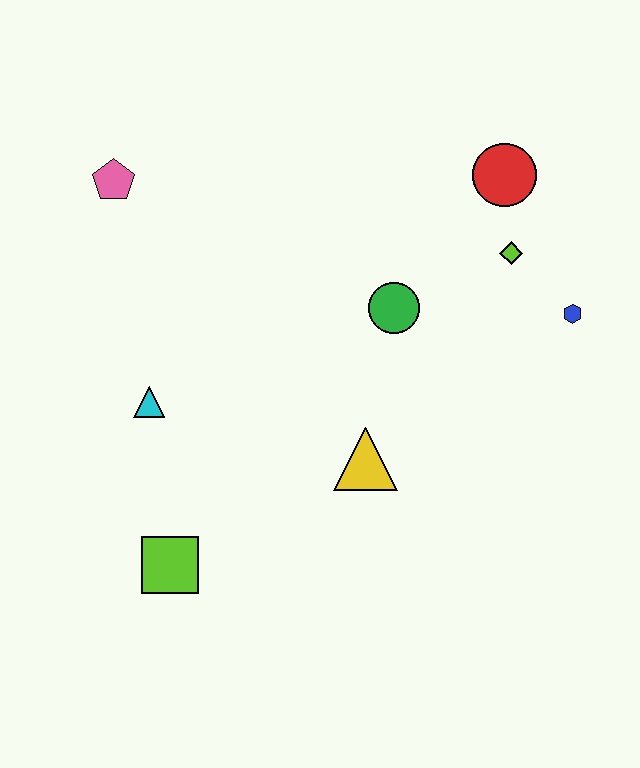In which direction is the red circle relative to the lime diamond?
The red circle is above the lime diamond.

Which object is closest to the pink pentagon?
The cyan triangle is closest to the pink pentagon.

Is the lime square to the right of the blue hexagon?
No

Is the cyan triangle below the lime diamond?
Yes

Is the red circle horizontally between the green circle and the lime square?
No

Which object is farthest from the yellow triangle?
The pink pentagon is farthest from the yellow triangle.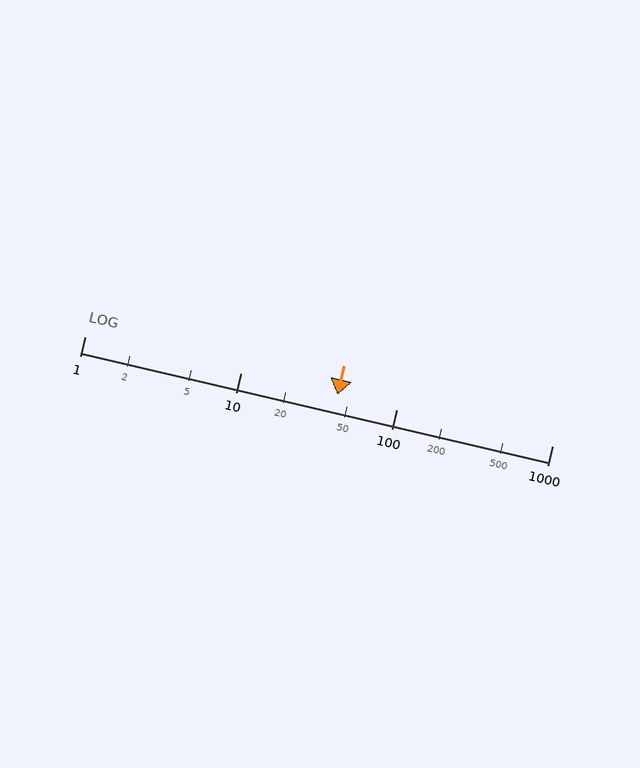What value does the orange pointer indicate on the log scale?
The pointer indicates approximately 42.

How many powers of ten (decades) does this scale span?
The scale spans 3 decades, from 1 to 1000.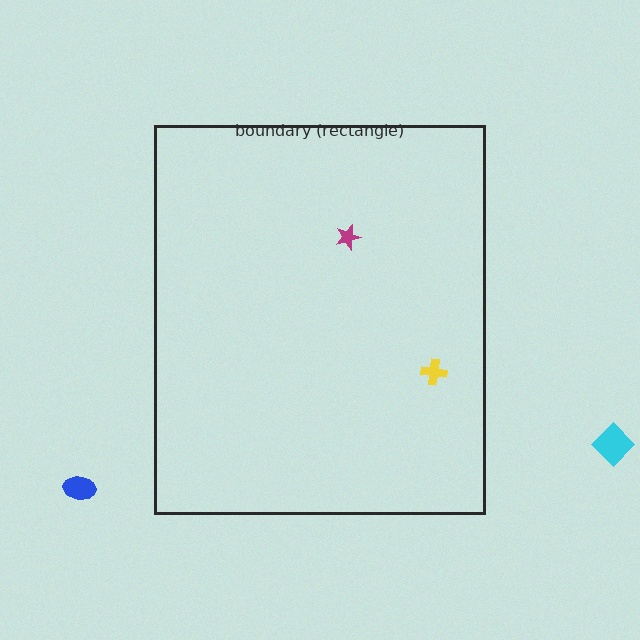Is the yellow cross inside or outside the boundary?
Inside.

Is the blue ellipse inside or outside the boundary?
Outside.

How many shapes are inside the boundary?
2 inside, 2 outside.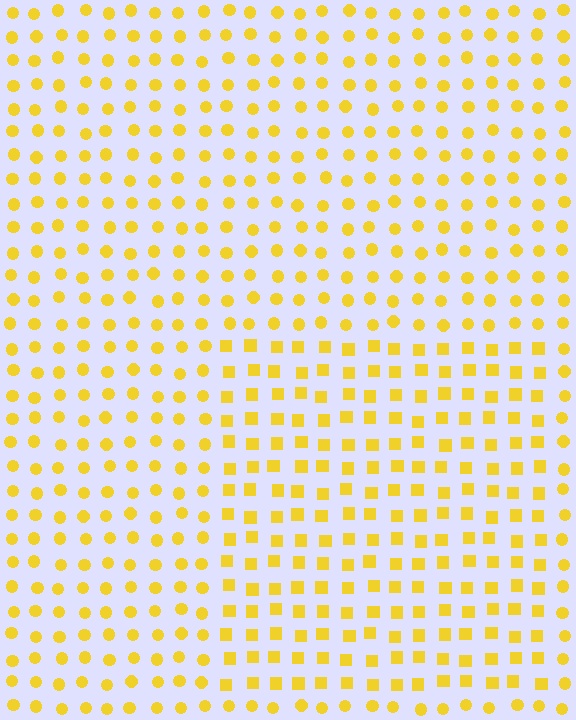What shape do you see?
I see a rectangle.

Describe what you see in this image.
The image is filled with small yellow elements arranged in a uniform grid. A rectangle-shaped region contains squares, while the surrounding area contains circles. The boundary is defined purely by the change in element shape.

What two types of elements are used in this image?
The image uses squares inside the rectangle region and circles outside it.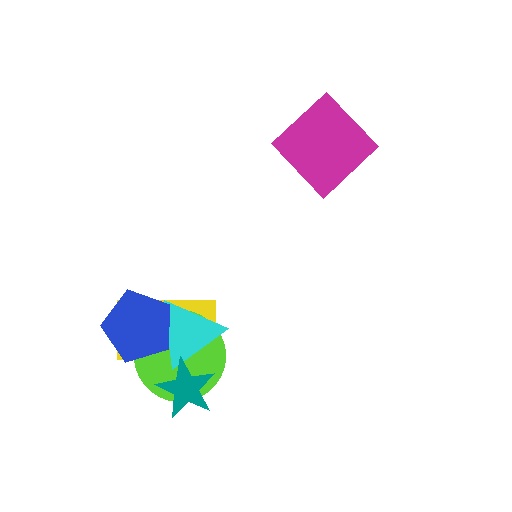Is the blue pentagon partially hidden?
No, no other shape covers it.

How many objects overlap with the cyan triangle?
4 objects overlap with the cyan triangle.